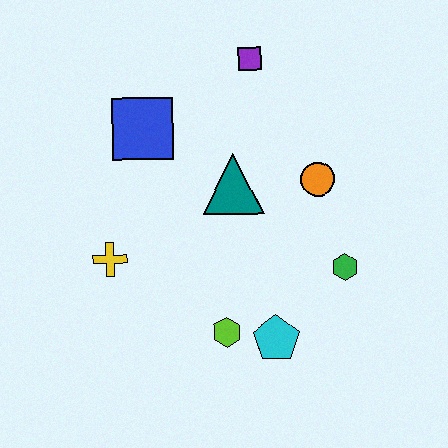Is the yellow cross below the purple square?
Yes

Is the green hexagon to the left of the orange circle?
No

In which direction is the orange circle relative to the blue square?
The orange circle is to the right of the blue square.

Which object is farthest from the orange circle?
The yellow cross is farthest from the orange circle.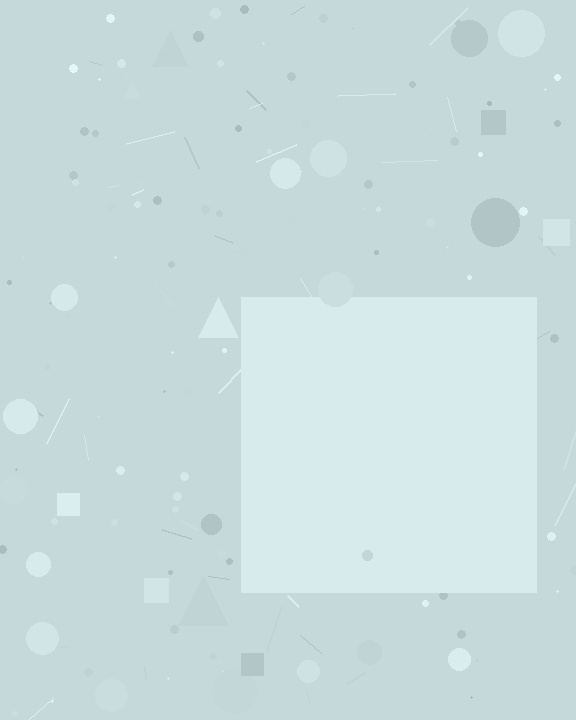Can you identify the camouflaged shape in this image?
The camouflaged shape is a square.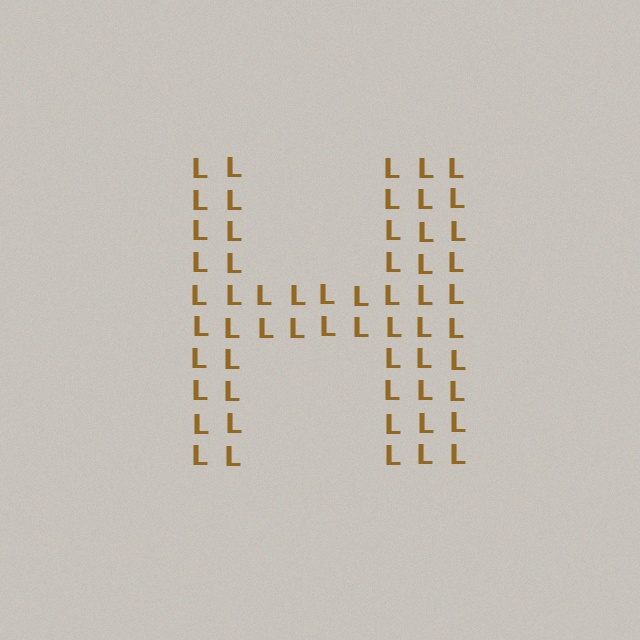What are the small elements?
The small elements are letter L's.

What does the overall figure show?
The overall figure shows the letter H.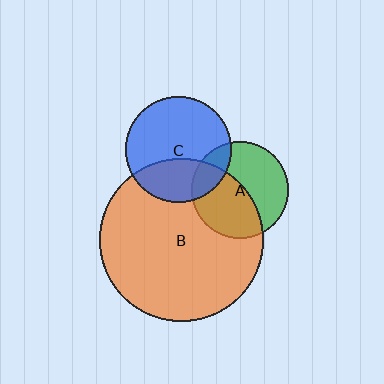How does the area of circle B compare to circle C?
Approximately 2.4 times.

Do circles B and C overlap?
Yes.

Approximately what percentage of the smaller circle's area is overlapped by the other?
Approximately 35%.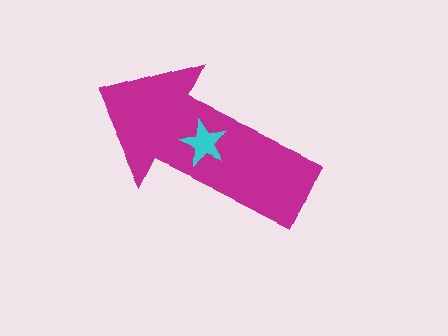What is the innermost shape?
The cyan star.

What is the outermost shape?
The magenta arrow.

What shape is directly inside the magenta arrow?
The cyan star.